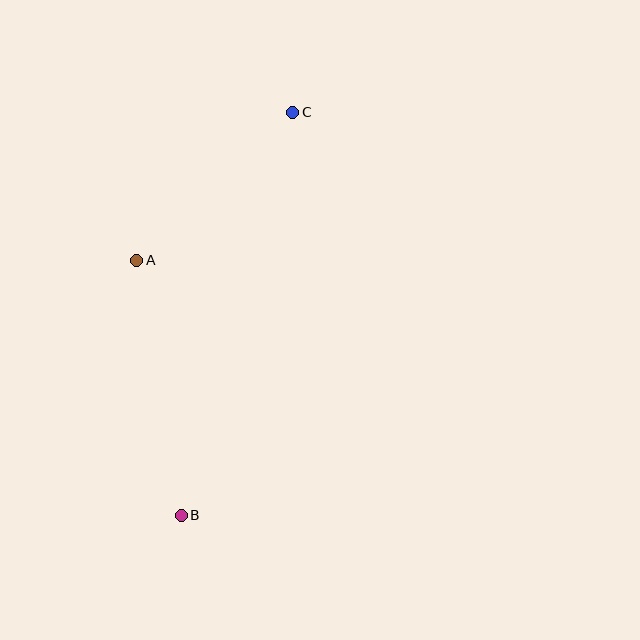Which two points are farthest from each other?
Points B and C are farthest from each other.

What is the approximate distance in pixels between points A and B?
The distance between A and B is approximately 259 pixels.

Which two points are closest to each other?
Points A and C are closest to each other.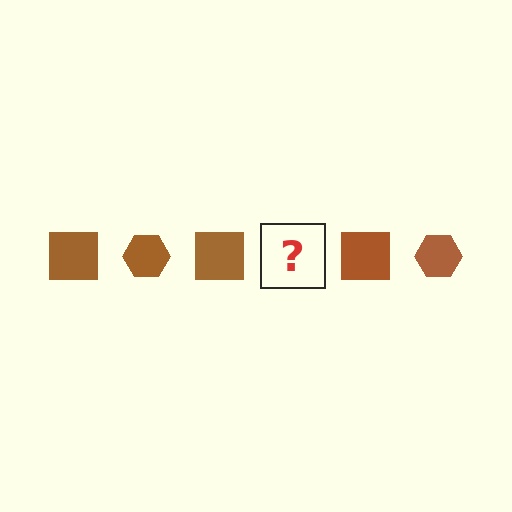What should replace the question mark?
The question mark should be replaced with a brown hexagon.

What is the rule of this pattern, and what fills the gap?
The rule is that the pattern cycles through square, hexagon shapes in brown. The gap should be filled with a brown hexagon.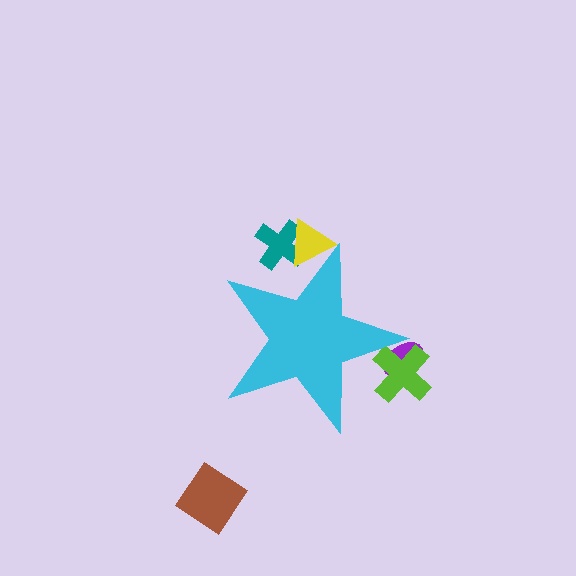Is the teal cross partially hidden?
Yes, the teal cross is partially hidden behind the cyan star.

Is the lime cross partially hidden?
Yes, the lime cross is partially hidden behind the cyan star.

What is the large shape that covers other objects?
A cyan star.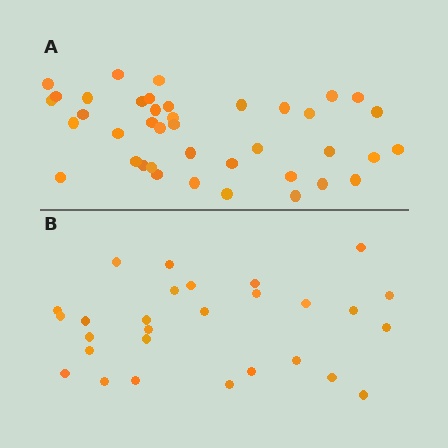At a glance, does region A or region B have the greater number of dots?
Region A (the top region) has more dots.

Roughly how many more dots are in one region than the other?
Region A has roughly 12 or so more dots than region B.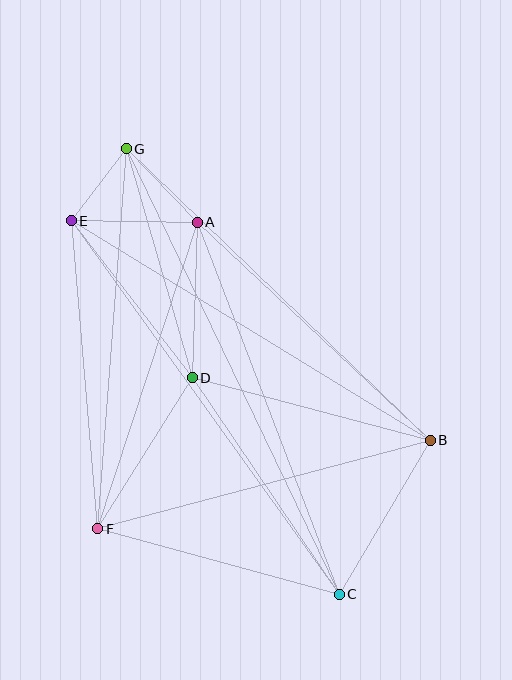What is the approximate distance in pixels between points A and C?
The distance between A and C is approximately 398 pixels.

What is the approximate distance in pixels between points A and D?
The distance between A and D is approximately 156 pixels.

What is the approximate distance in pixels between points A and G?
The distance between A and G is approximately 102 pixels.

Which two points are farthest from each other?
Points C and G are farthest from each other.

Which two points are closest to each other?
Points E and G are closest to each other.